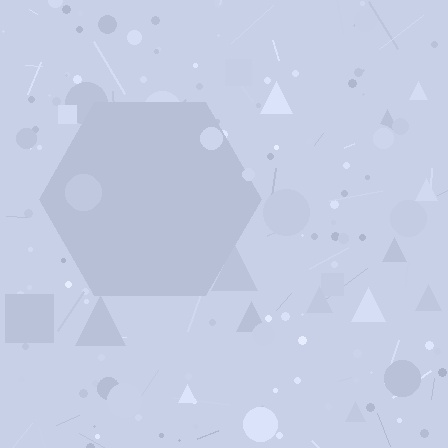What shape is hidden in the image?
A hexagon is hidden in the image.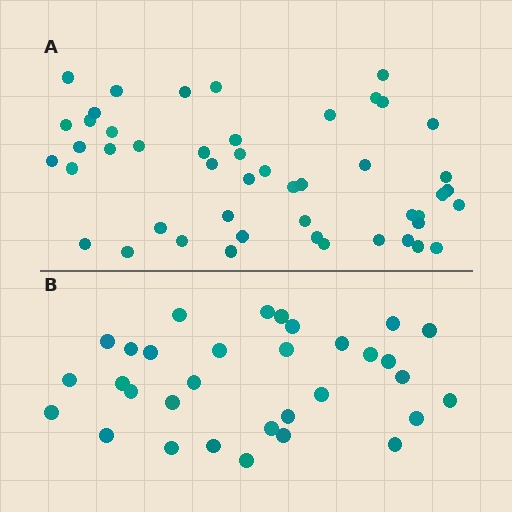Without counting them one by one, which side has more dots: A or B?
Region A (the top region) has more dots.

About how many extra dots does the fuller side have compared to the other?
Region A has approximately 15 more dots than region B.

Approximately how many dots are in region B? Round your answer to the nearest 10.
About 30 dots. (The exact count is 32, which rounds to 30.)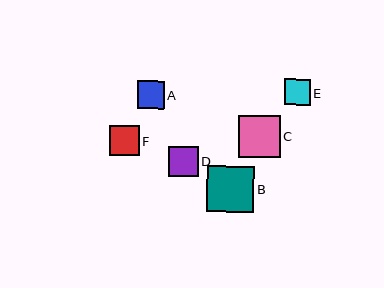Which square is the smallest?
Square E is the smallest with a size of approximately 26 pixels.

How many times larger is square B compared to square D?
Square B is approximately 1.6 times the size of square D.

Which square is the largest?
Square B is the largest with a size of approximately 47 pixels.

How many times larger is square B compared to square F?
Square B is approximately 1.6 times the size of square F.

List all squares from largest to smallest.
From largest to smallest: B, C, D, F, A, E.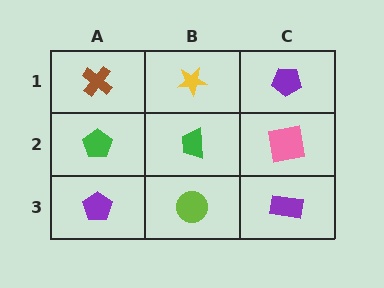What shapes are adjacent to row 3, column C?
A pink square (row 2, column C), a lime circle (row 3, column B).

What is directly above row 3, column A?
A green pentagon.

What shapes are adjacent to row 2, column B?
A yellow star (row 1, column B), a lime circle (row 3, column B), a green pentagon (row 2, column A), a pink square (row 2, column C).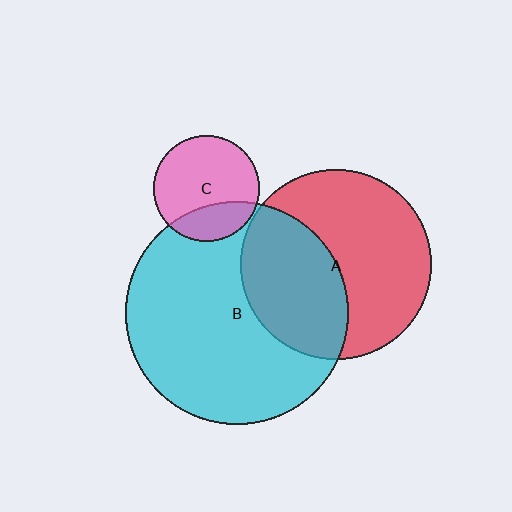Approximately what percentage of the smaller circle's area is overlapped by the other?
Approximately 40%.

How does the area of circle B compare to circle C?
Approximately 4.4 times.